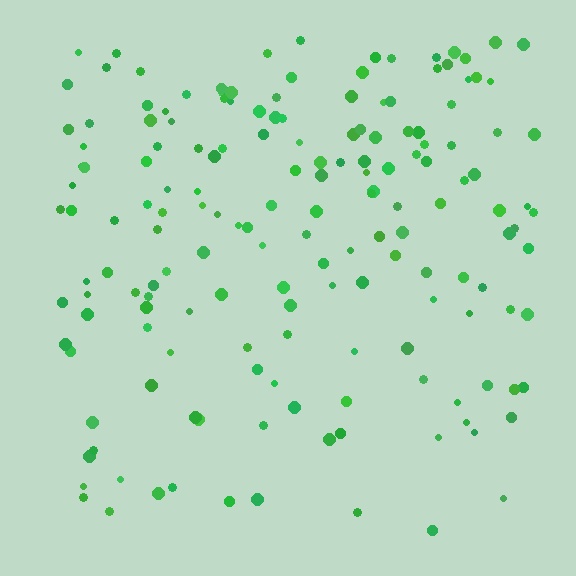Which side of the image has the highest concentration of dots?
The top.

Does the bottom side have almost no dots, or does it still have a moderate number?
Still a moderate number, just noticeably fewer than the top.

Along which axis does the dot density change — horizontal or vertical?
Vertical.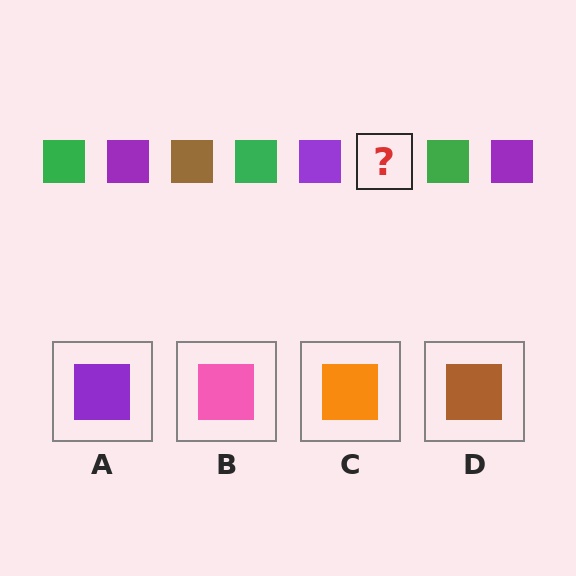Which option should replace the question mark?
Option D.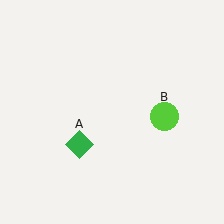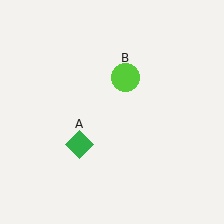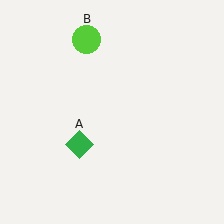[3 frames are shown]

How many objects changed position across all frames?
1 object changed position: lime circle (object B).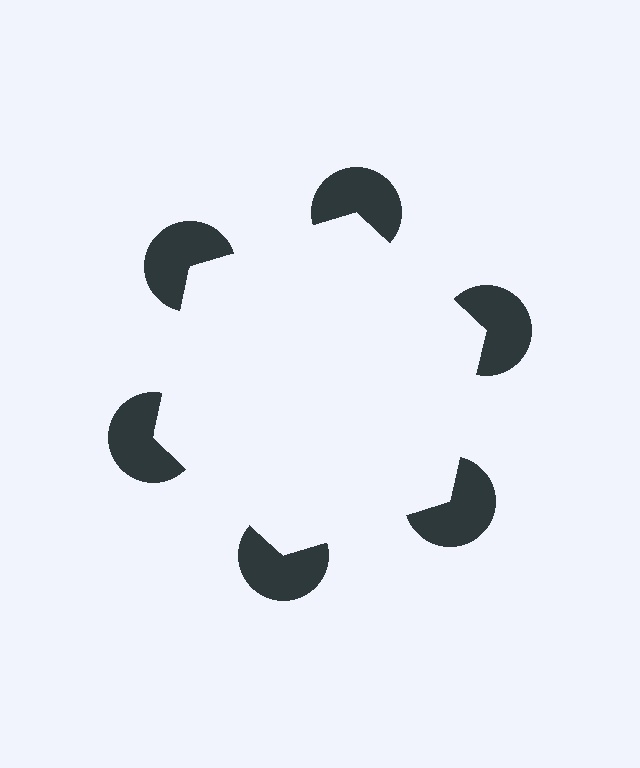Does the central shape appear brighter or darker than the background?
It typically appears slightly brighter than the background, even though no actual brightness change is drawn.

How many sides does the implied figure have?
6 sides.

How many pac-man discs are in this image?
There are 6 — one at each vertex of the illusory hexagon.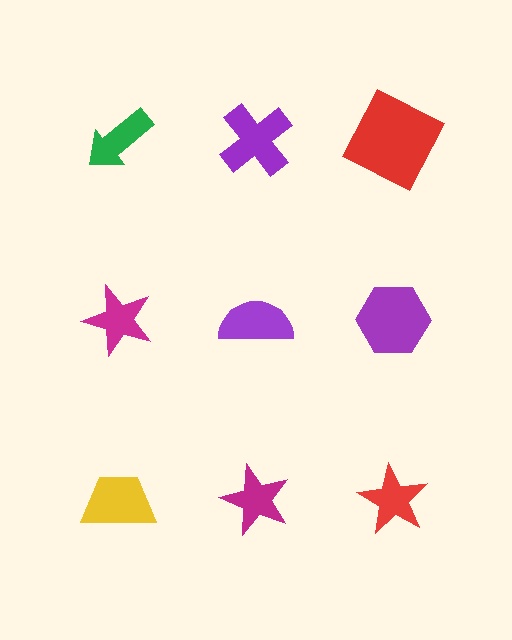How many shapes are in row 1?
3 shapes.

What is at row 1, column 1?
A green arrow.